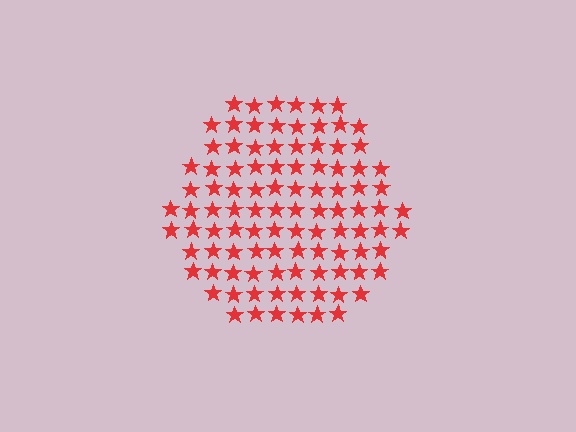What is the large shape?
The large shape is a hexagon.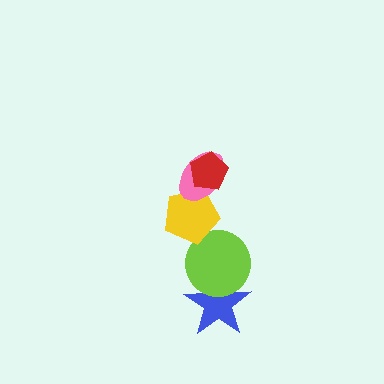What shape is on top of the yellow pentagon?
The pink ellipse is on top of the yellow pentagon.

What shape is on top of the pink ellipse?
The red pentagon is on top of the pink ellipse.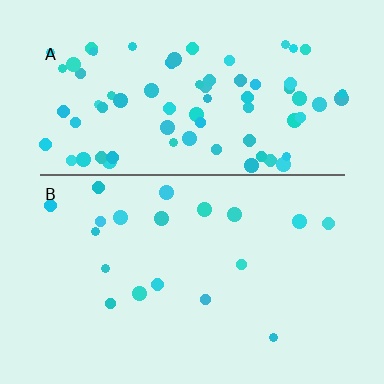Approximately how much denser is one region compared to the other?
Approximately 3.9× — region A over region B.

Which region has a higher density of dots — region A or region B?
A (the top).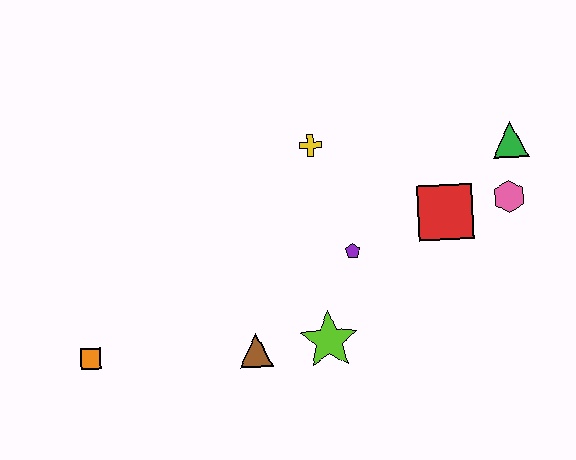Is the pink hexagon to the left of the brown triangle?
No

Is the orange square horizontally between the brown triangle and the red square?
No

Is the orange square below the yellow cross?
Yes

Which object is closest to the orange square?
The brown triangle is closest to the orange square.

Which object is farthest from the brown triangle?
The green triangle is farthest from the brown triangle.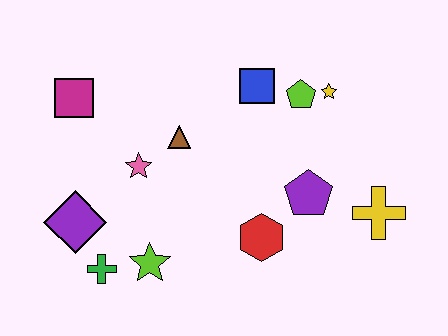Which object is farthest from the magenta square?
The yellow cross is farthest from the magenta square.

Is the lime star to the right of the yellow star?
No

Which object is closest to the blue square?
The lime pentagon is closest to the blue square.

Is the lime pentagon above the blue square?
No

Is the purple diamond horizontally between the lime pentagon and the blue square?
No